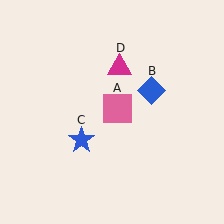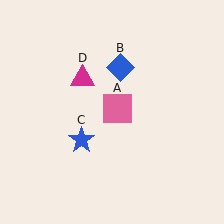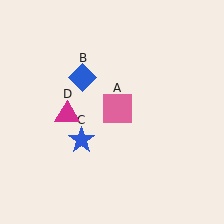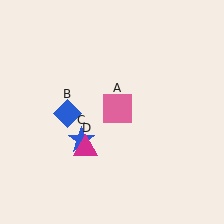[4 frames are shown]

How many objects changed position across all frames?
2 objects changed position: blue diamond (object B), magenta triangle (object D).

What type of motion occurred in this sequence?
The blue diamond (object B), magenta triangle (object D) rotated counterclockwise around the center of the scene.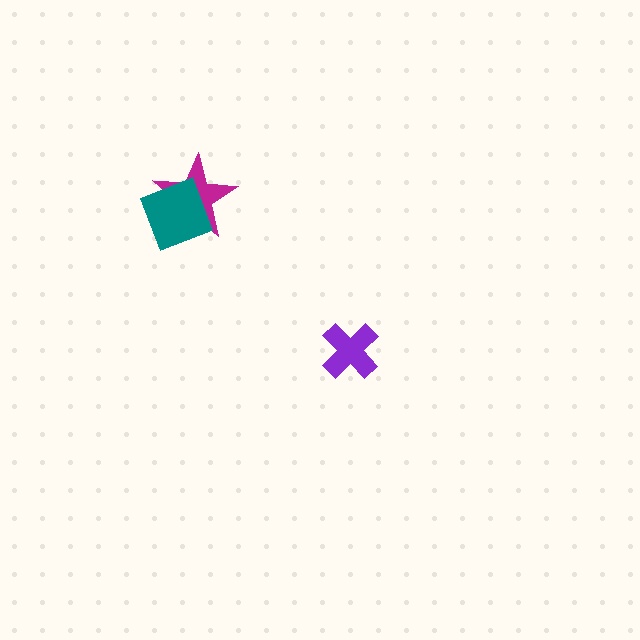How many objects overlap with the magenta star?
1 object overlaps with the magenta star.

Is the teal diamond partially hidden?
No, no other shape covers it.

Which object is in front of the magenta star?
The teal diamond is in front of the magenta star.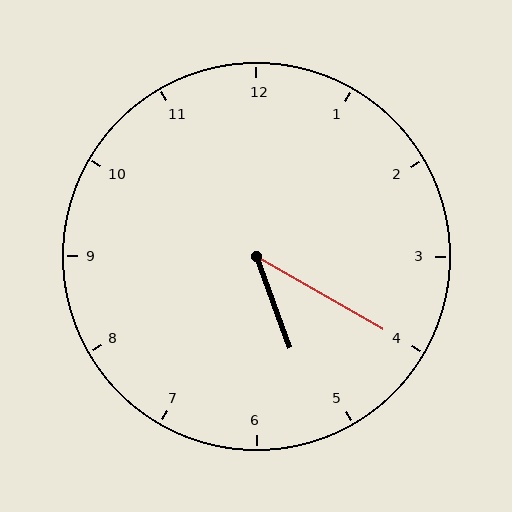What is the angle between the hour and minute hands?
Approximately 40 degrees.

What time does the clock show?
5:20.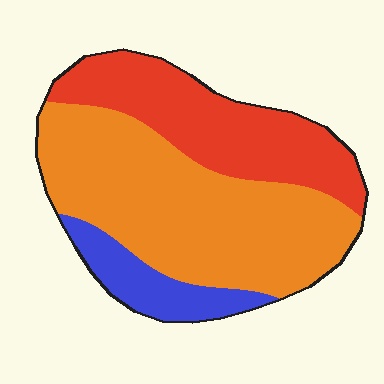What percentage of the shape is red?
Red covers about 30% of the shape.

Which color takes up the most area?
Orange, at roughly 55%.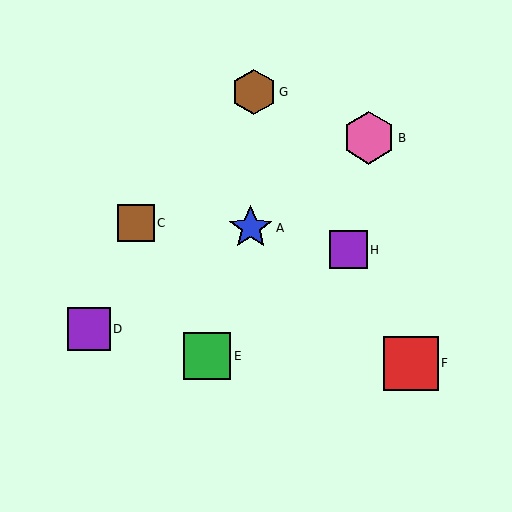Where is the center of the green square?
The center of the green square is at (207, 356).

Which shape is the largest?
The red square (labeled F) is the largest.